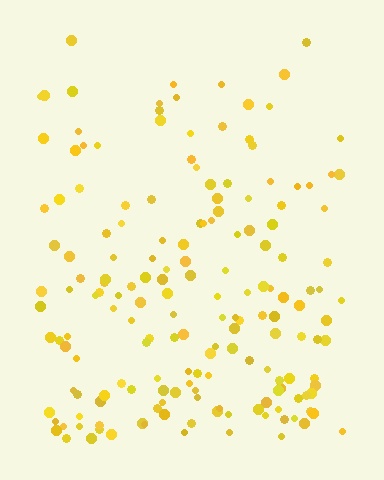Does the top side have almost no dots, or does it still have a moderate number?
Still a moderate number, just noticeably fewer than the bottom.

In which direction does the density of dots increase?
From top to bottom, with the bottom side densest.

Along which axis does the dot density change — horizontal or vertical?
Vertical.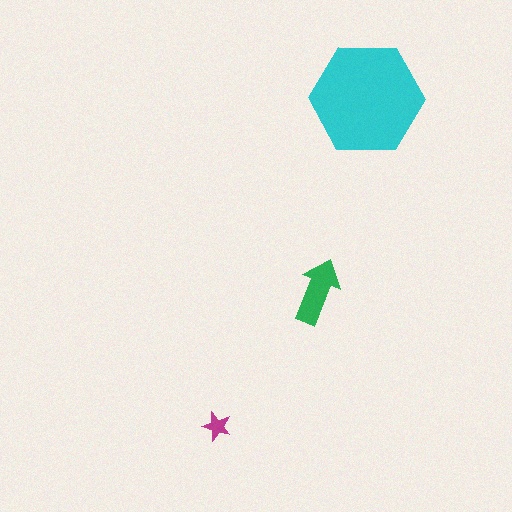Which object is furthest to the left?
The magenta star is leftmost.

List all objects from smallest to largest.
The magenta star, the green arrow, the cyan hexagon.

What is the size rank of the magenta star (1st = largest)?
3rd.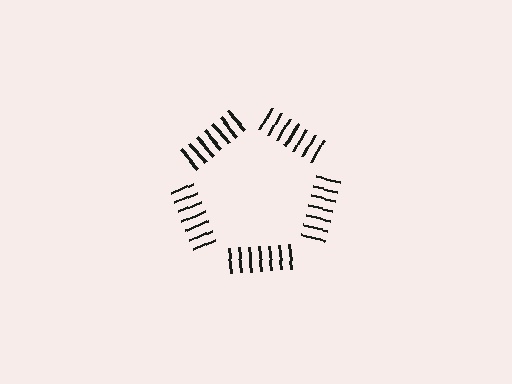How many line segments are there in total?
35 — 7 along each of the 5 edges.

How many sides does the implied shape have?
5 sides — the line-ends trace a pentagon.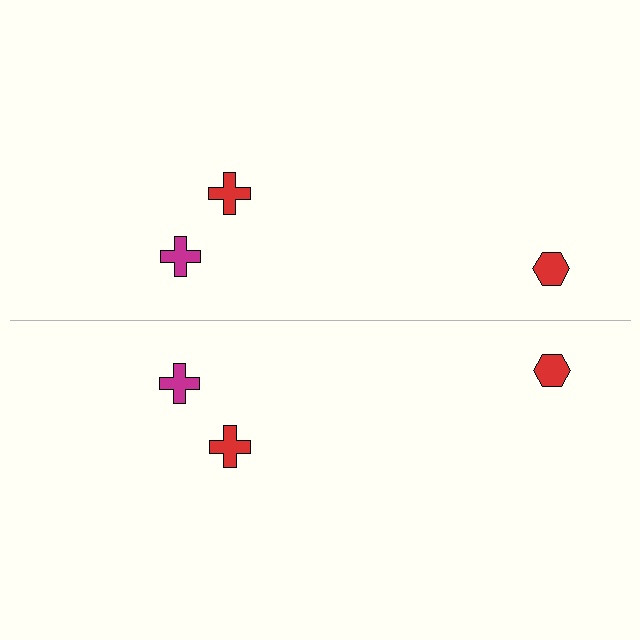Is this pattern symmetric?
Yes, this pattern has bilateral (reflection) symmetry.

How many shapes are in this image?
There are 6 shapes in this image.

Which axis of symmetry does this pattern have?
The pattern has a horizontal axis of symmetry running through the center of the image.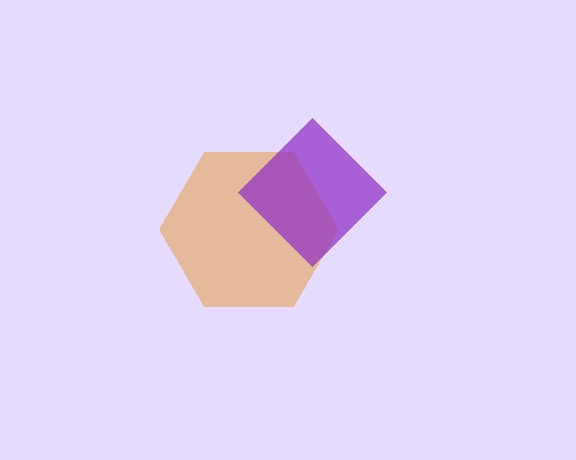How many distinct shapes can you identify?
There are 2 distinct shapes: an orange hexagon, a purple diamond.